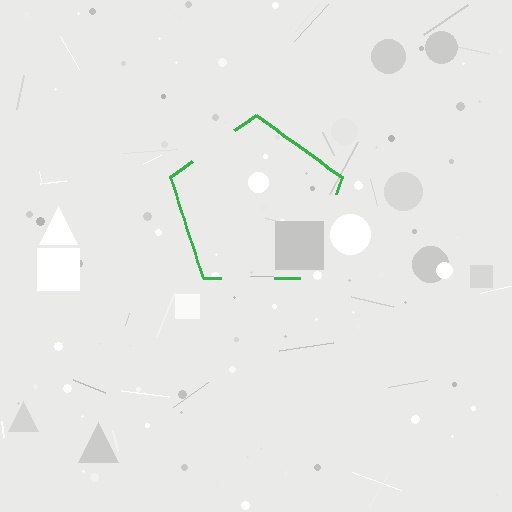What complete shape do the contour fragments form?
The contour fragments form a pentagon.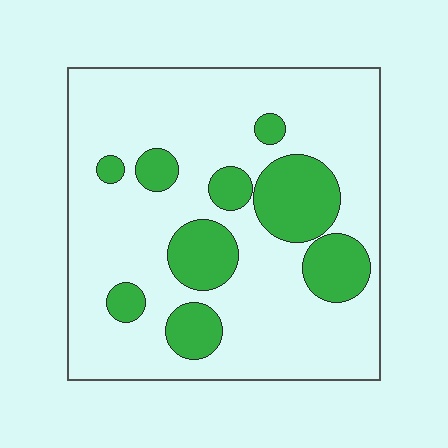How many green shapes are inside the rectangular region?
9.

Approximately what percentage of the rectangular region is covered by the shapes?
Approximately 25%.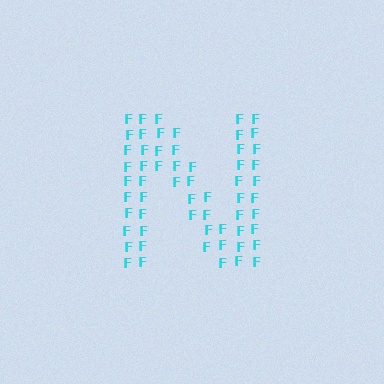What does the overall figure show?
The overall figure shows the letter N.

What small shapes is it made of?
It is made of small letter F's.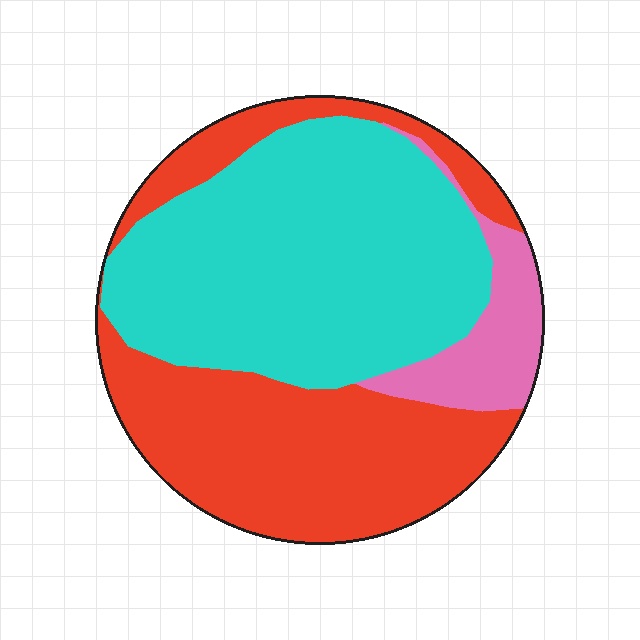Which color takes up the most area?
Cyan, at roughly 50%.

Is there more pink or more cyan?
Cyan.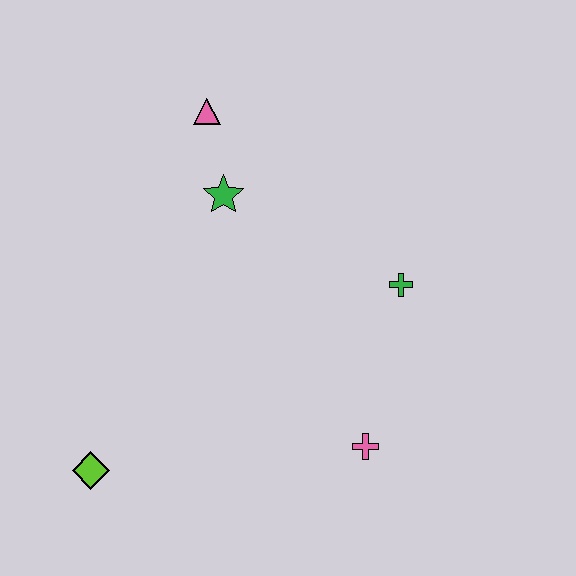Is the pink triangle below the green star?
No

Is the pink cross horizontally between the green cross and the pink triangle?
Yes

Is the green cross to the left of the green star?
No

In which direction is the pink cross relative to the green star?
The pink cross is below the green star.